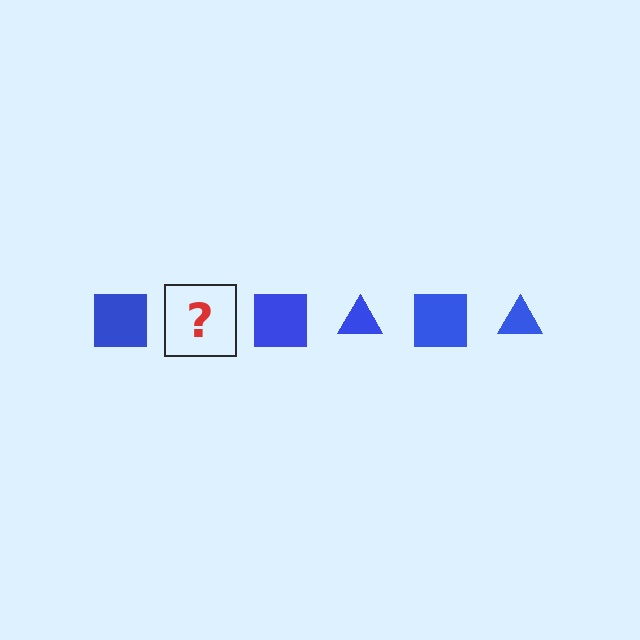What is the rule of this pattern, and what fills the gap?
The rule is that the pattern cycles through square, triangle shapes in blue. The gap should be filled with a blue triangle.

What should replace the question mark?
The question mark should be replaced with a blue triangle.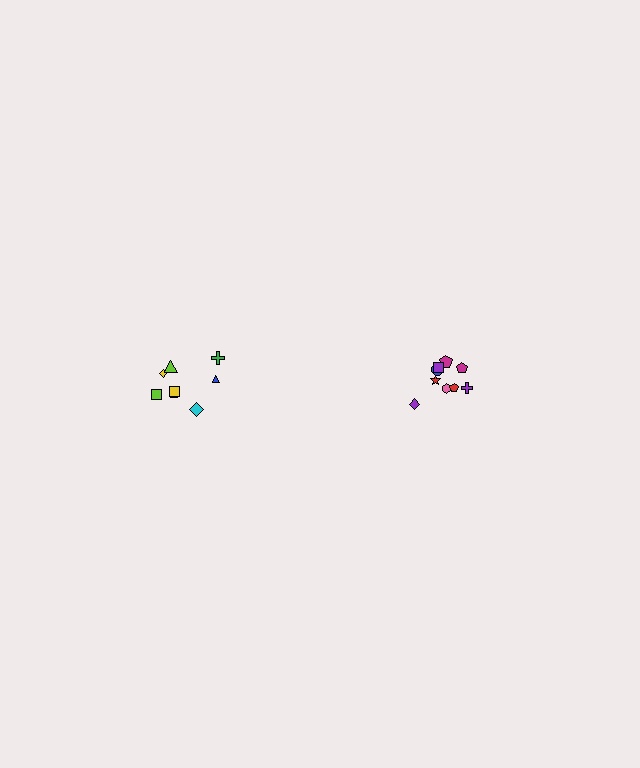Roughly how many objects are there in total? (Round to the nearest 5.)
Roughly 20 objects in total.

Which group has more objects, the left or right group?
The right group.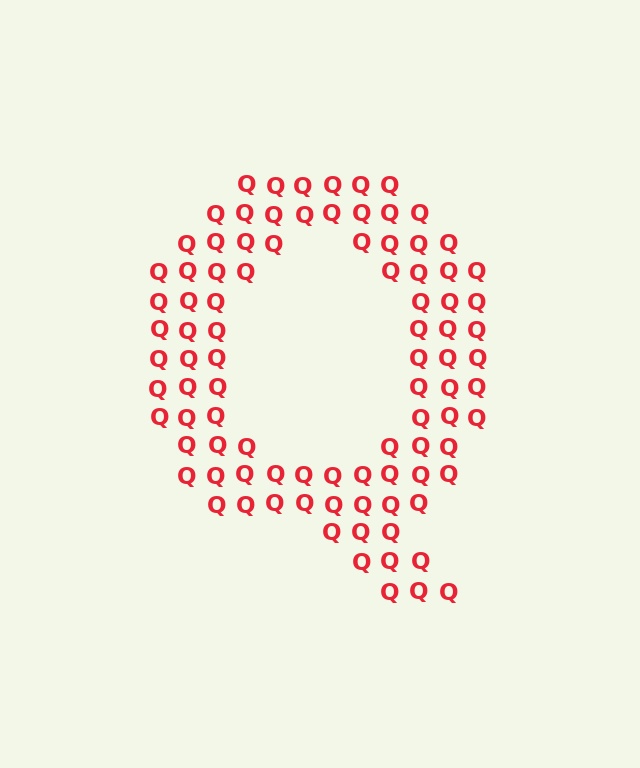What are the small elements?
The small elements are letter Q's.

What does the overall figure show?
The overall figure shows the letter Q.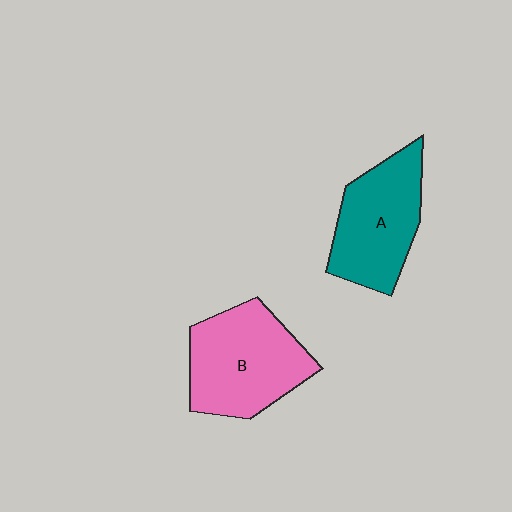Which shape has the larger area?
Shape B (pink).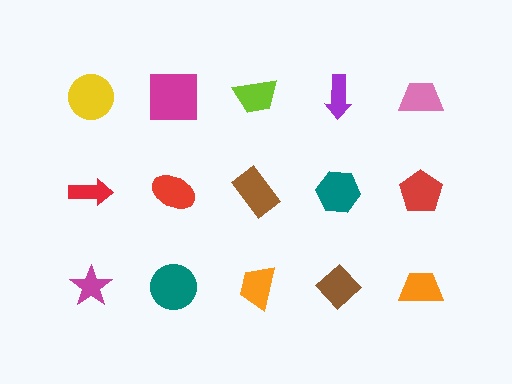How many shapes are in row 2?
5 shapes.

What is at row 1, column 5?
A pink trapezoid.